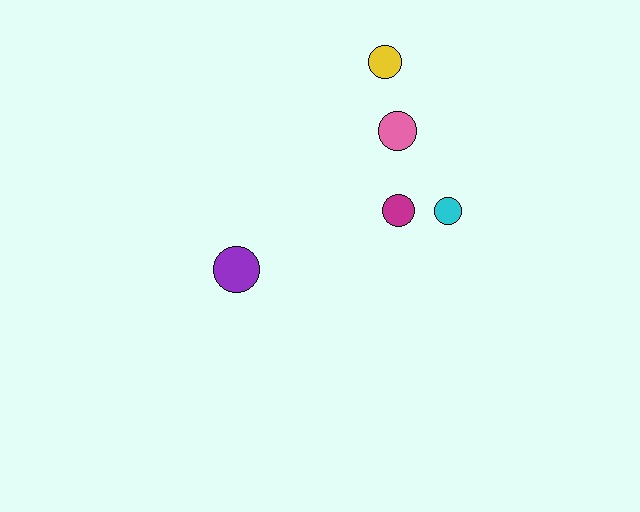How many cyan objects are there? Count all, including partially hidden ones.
There is 1 cyan object.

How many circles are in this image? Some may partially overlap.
There are 5 circles.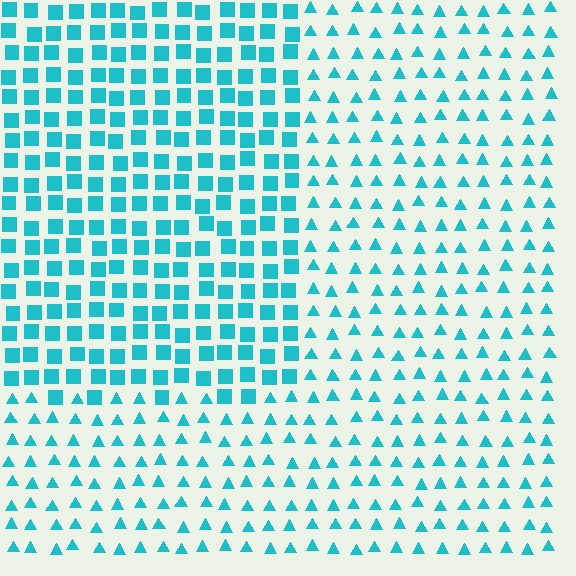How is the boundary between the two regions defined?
The boundary is defined by a change in element shape: squares inside vs. triangles outside. All elements share the same color and spacing.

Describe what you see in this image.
The image is filled with small cyan elements arranged in a uniform grid. A rectangle-shaped region contains squares, while the surrounding area contains triangles. The boundary is defined purely by the change in element shape.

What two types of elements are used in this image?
The image uses squares inside the rectangle region and triangles outside it.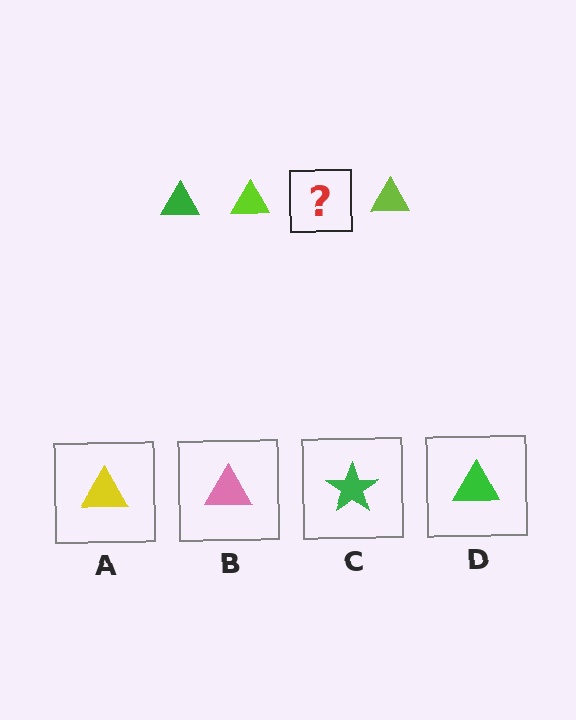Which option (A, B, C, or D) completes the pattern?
D.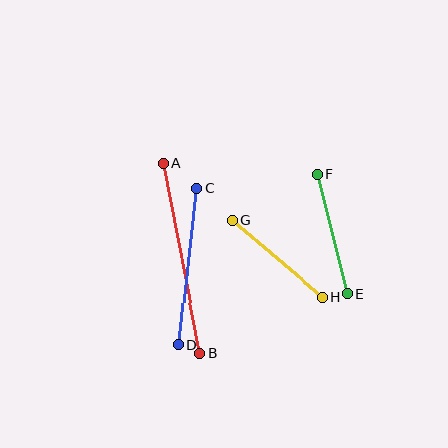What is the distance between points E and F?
The distance is approximately 123 pixels.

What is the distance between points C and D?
The distance is approximately 157 pixels.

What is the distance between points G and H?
The distance is approximately 118 pixels.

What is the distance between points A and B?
The distance is approximately 194 pixels.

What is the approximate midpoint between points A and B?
The midpoint is at approximately (182, 258) pixels.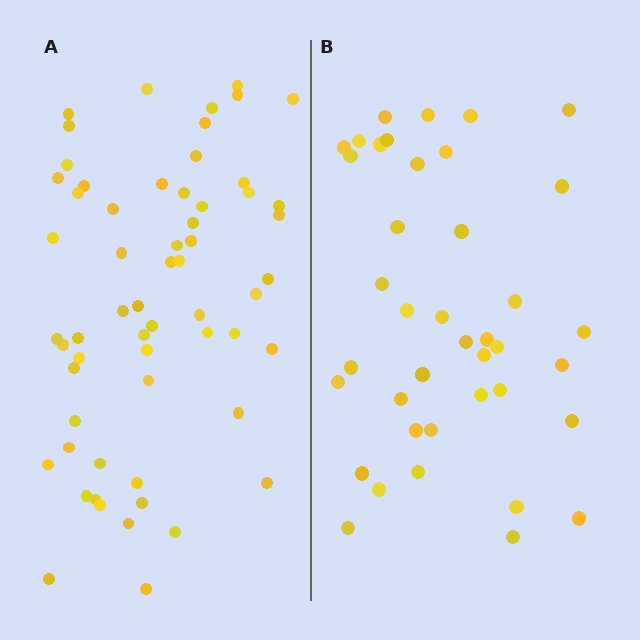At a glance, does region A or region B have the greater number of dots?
Region A (the left region) has more dots.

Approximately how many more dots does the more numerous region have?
Region A has approximately 20 more dots than region B.